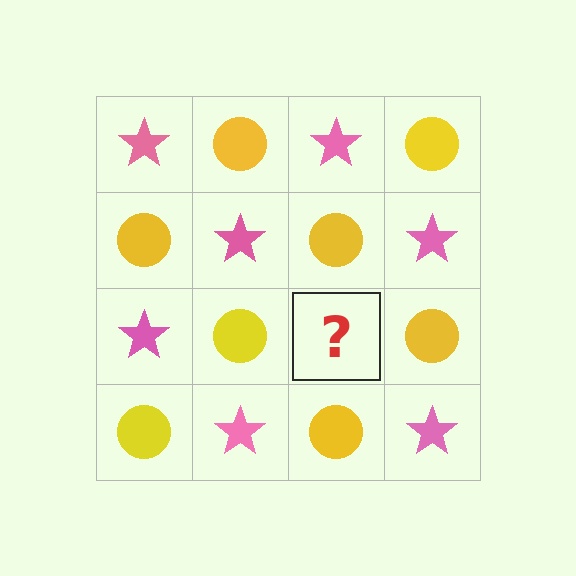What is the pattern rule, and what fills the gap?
The rule is that it alternates pink star and yellow circle in a checkerboard pattern. The gap should be filled with a pink star.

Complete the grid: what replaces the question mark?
The question mark should be replaced with a pink star.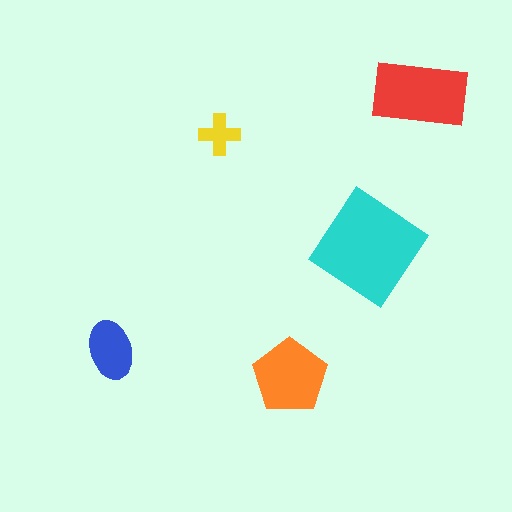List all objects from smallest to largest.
The yellow cross, the blue ellipse, the orange pentagon, the red rectangle, the cyan diamond.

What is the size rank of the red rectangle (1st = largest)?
2nd.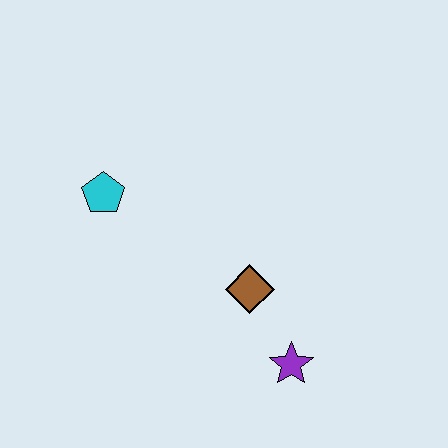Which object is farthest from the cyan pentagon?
The purple star is farthest from the cyan pentagon.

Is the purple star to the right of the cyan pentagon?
Yes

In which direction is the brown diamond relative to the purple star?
The brown diamond is above the purple star.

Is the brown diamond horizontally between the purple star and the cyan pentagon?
Yes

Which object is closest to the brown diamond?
The purple star is closest to the brown diamond.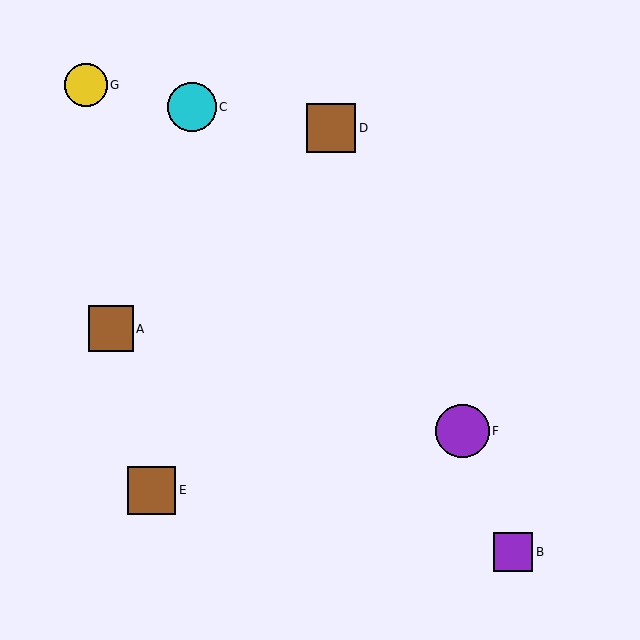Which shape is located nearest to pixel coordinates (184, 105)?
The cyan circle (labeled C) at (192, 107) is nearest to that location.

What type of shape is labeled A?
Shape A is a brown square.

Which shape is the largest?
The purple circle (labeled F) is the largest.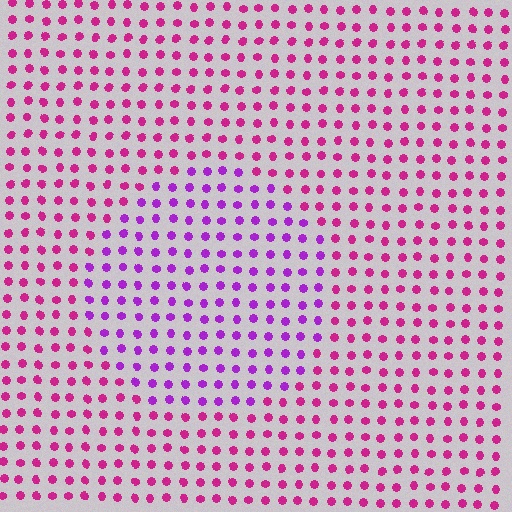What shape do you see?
I see a circle.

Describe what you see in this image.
The image is filled with small magenta elements in a uniform arrangement. A circle-shaped region is visible where the elements are tinted to a slightly different hue, forming a subtle color boundary.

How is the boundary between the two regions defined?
The boundary is defined purely by a slight shift in hue (about 36 degrees). Spacing, size, and orientation are identical on both sides.